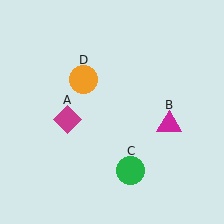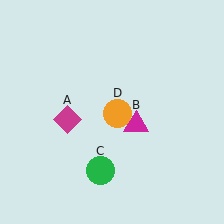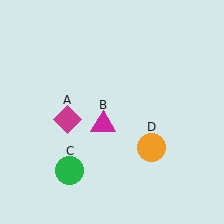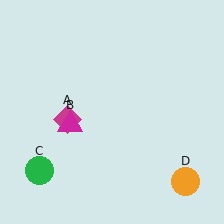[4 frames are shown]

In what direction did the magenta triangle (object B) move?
The magenta triangle (object B) moved left.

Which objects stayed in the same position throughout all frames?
Magenta diamond (object A) remained stationary.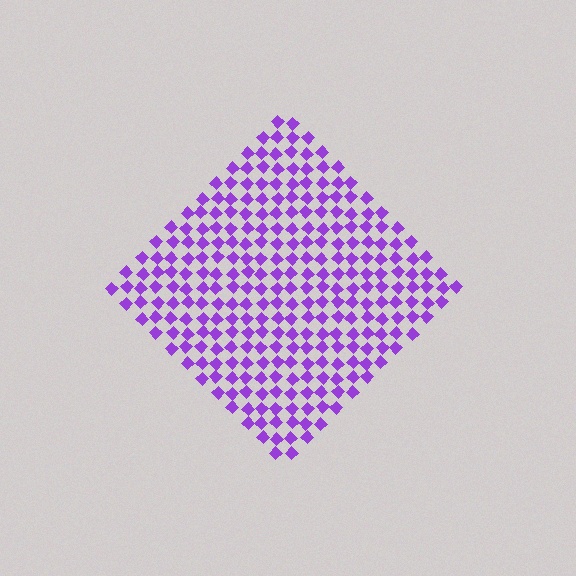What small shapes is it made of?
It is made of small diamonds.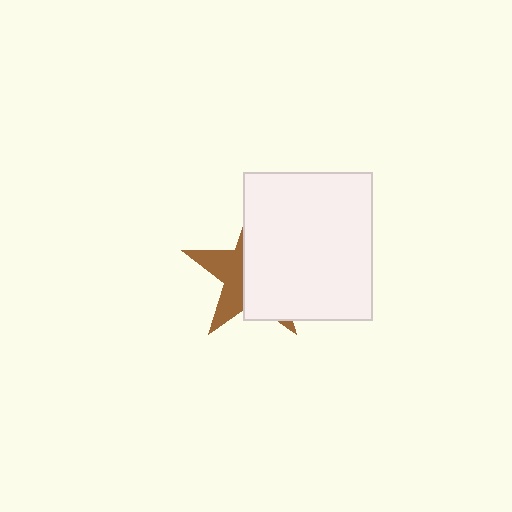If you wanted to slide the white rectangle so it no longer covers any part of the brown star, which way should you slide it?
Slide it right — that is the most direct way to separate the two shapes.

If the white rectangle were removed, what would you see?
You would see the complete brown star.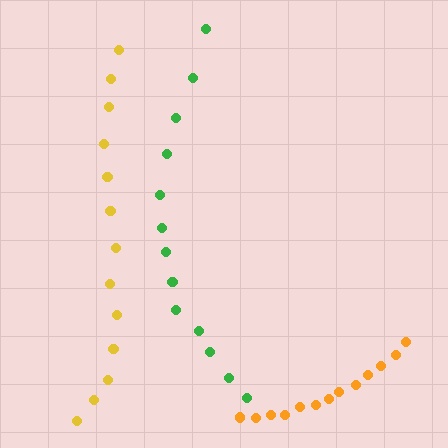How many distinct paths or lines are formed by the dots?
There are 3 distinct paths.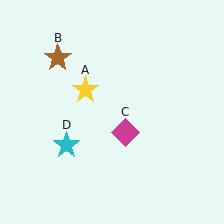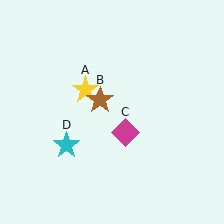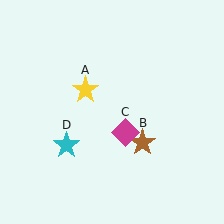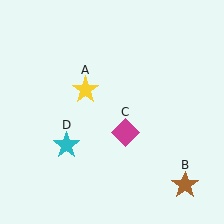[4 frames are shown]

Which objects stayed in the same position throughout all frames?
Yellow star (object A) and magenta diamond (object C) and cyan star (object D) remained stationary.